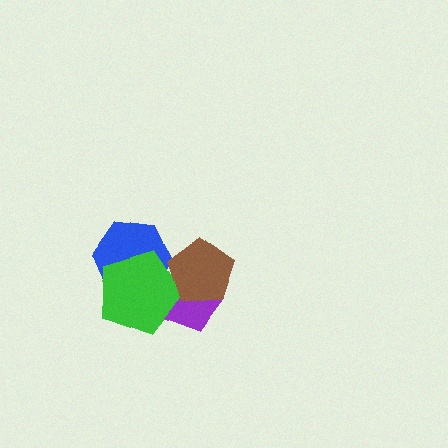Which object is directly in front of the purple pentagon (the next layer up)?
The green pentagon is directly in front of the purple pentagon.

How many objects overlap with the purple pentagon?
2 objects overlap with the purple pentagon.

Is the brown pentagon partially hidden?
No, no other shape covers it.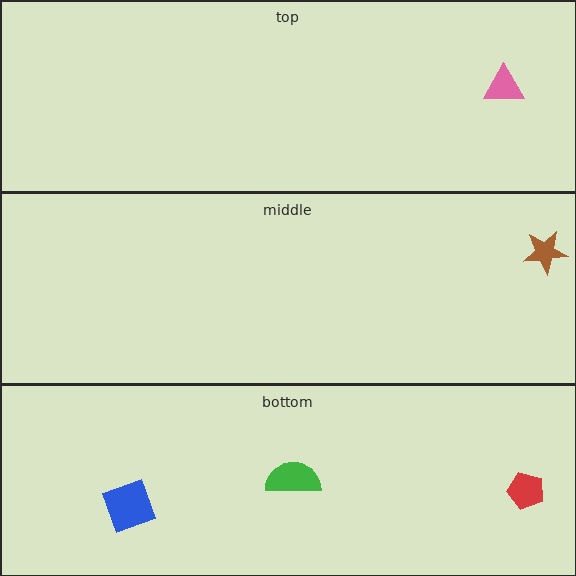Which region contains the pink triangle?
The top region.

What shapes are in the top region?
The pink triangle.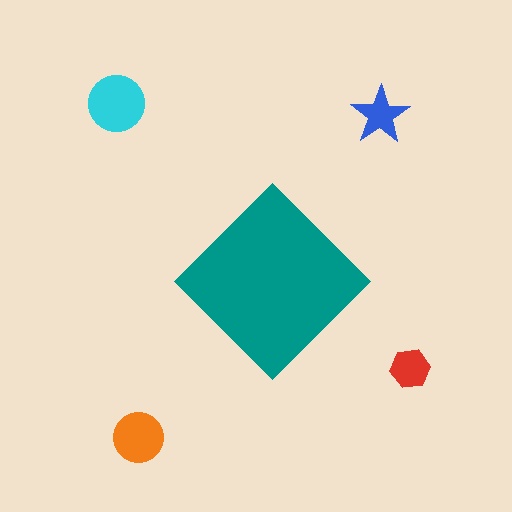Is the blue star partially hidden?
No, the blue star is fully visible.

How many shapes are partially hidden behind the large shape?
0 shapes are partially hidden.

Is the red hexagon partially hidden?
No, the red hexagon is fully visible.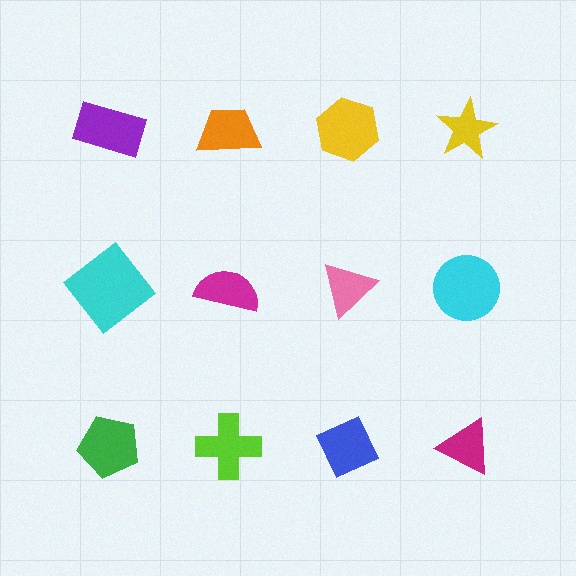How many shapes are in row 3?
4 shapes.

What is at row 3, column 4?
A magenta triangle.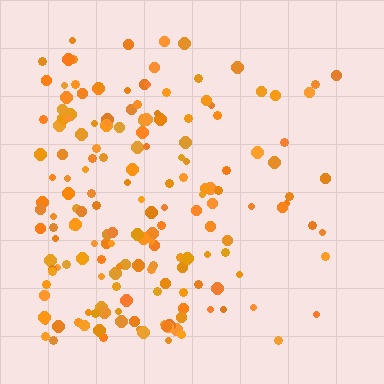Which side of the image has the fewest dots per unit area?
The right.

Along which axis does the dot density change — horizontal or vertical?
Horizontal.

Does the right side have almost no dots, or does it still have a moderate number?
Still a moderate number, just noticeably fewer than the left.